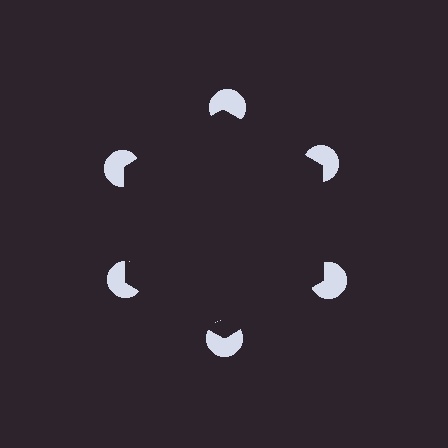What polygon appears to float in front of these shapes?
An illusory hexagon — its edges are inferred from the aligned wedge cuts in the pac-man discs, not physically drawn.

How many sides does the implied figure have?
6 sides.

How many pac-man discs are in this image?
There are 6 — one at each vertex of the illusory hexagon.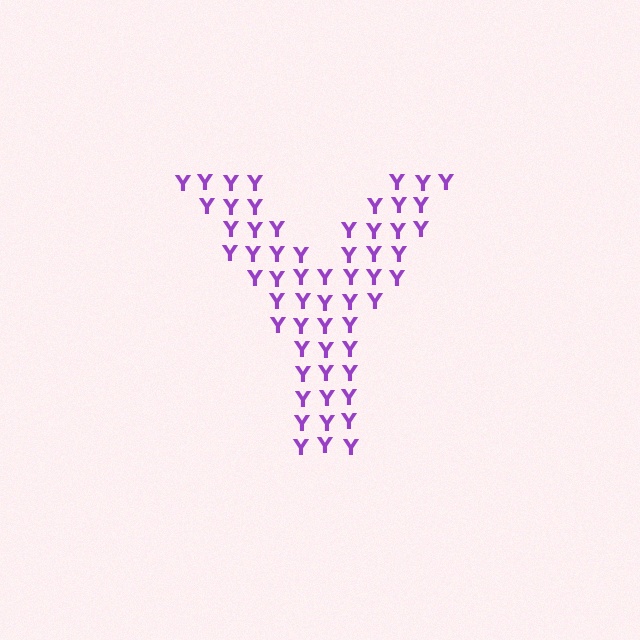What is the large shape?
The large shape is the letter Y.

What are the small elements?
The small elements are letter Y's.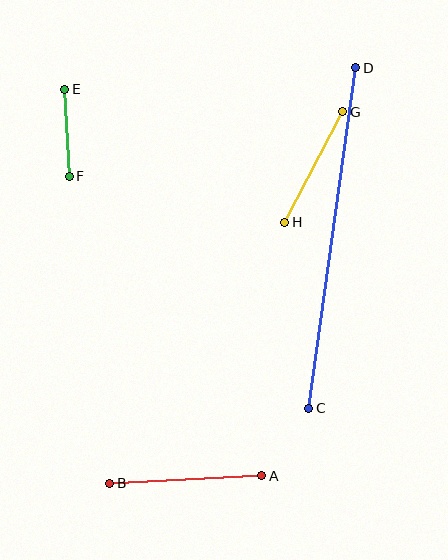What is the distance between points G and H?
The distance is approximately 125 pixels.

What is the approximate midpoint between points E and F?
The midpoint is at approximately (67, 133) pixels.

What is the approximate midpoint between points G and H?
The midpoint is at approximately (314, 167) pixels.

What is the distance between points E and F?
The distance is approximately 87 pixels.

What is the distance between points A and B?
The distance is approximately 152 pixels.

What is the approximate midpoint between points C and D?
The midpoint is at approximately (332, 238) pixels.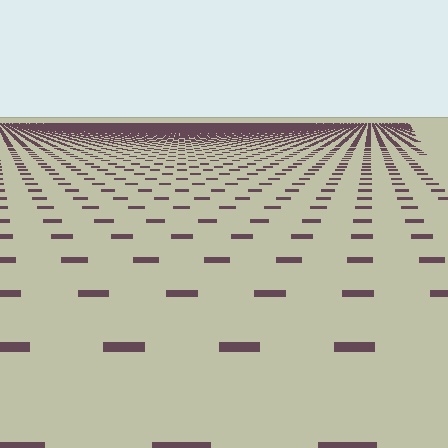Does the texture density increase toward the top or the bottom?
Density increases toward the top.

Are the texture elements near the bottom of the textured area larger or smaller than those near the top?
Larger. Near the bottom, elements are closer to the viewer and appear at a bigger on-screen size.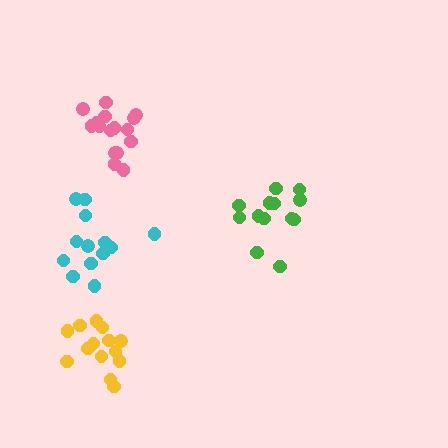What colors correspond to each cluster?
The clusters are colored: green, yellow, cyan, pink.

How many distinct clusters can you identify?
There are 4 distinct clusters.